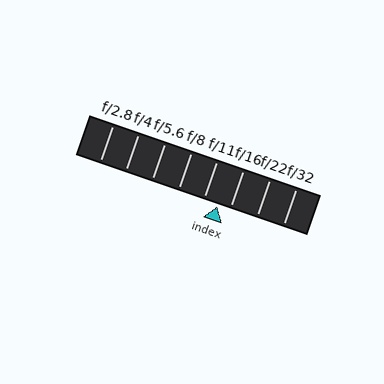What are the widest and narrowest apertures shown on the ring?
The widest aperture shown is f/2.8 and the narrowest is f/32.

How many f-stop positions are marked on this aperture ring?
There are 8 f-stop positions marked.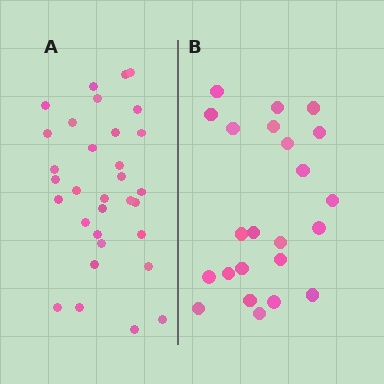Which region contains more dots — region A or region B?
Region A (the left region) has more dots.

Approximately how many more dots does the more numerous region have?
Region A has roughly 8 or so more dots than region B.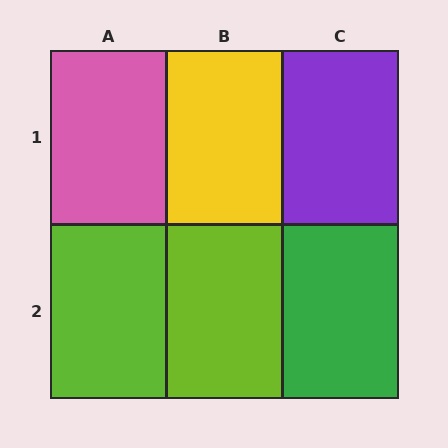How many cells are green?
1 cell is green.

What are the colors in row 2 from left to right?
Lime, lime, green.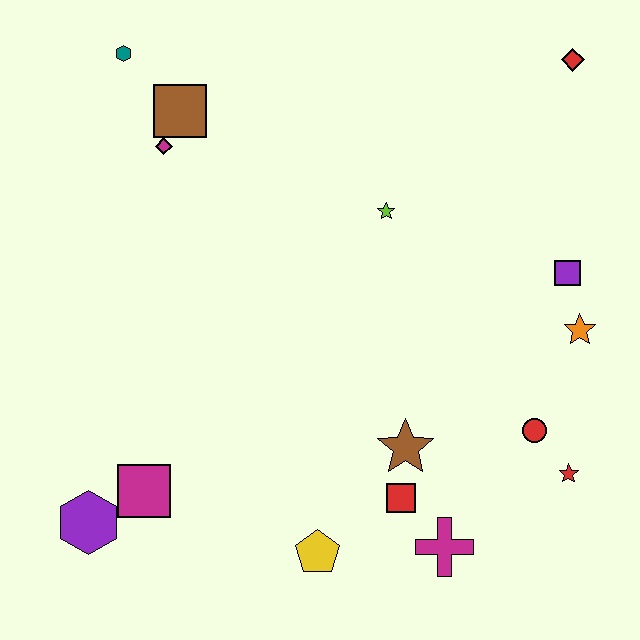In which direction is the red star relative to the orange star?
The red star is below the orange star.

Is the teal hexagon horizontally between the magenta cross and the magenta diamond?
No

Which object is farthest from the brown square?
The red star is farthest from the brown square.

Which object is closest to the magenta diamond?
The brown square is closest to the magenta diamond.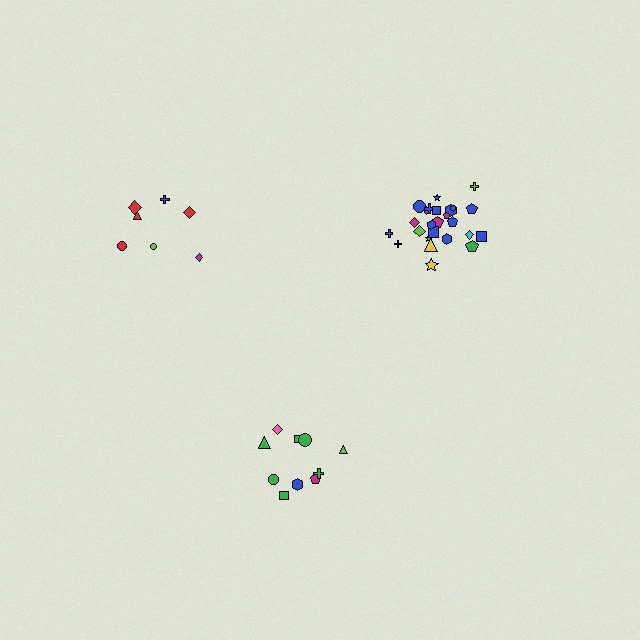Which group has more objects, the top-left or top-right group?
The top-right group.